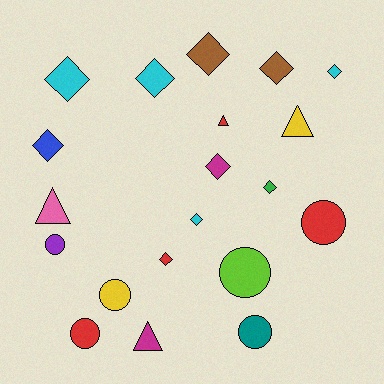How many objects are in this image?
There are 20 objects.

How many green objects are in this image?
There is 1 green object.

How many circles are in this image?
There are 6 circles.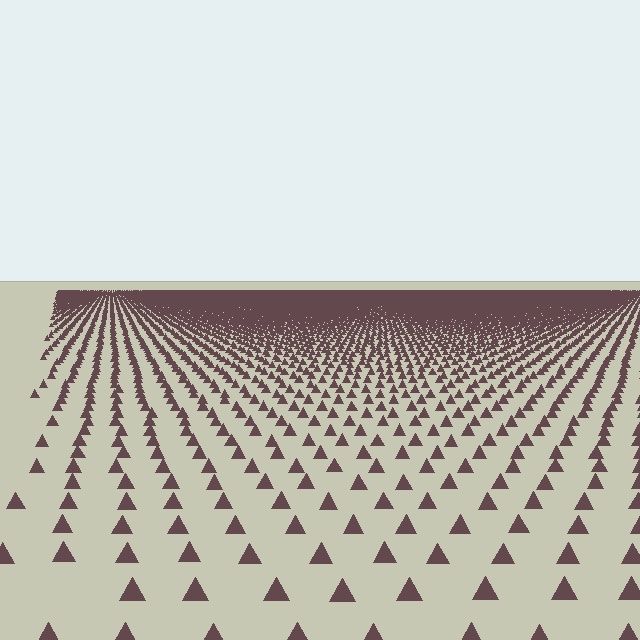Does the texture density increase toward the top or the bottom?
Density increases toward the top.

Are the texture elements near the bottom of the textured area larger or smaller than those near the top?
Larger. Near the bottom, elements are closer to the viewer and appear at a bigger on-screen size.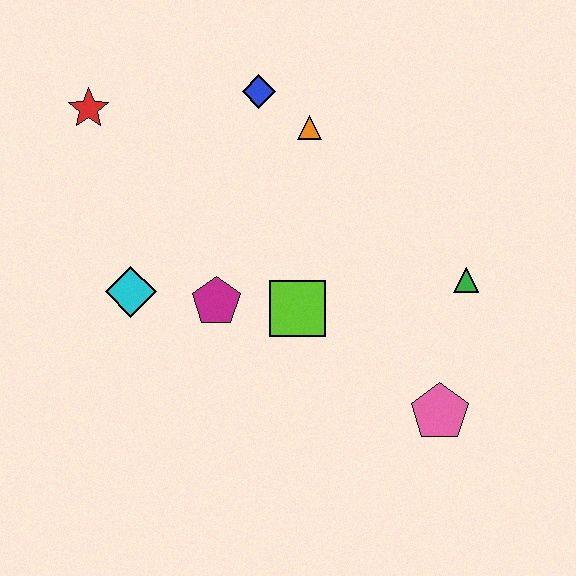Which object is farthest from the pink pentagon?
The red star is farthest from the pink pentagon.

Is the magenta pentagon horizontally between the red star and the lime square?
Yes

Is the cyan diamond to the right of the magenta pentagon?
No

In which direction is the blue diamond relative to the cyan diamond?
The blue diamond is above the cyan diamond.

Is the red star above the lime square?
Yes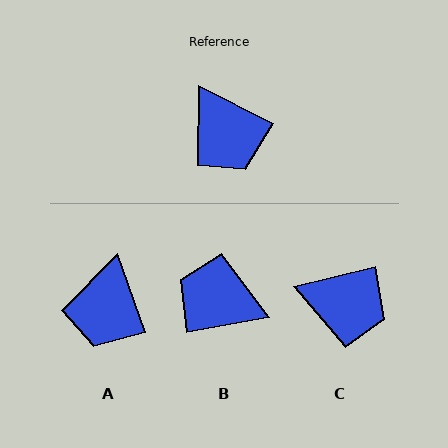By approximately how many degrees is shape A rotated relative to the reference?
Approximately 44 degrees clockwise.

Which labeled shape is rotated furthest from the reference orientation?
B, about 143 degrees away.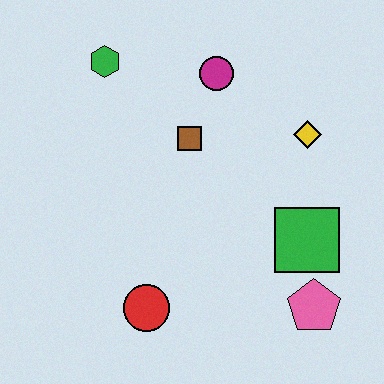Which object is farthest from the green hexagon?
The pink pentagon is farthest from the green hexagon.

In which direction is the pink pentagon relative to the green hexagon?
The pink pentagon is below the green hexagon.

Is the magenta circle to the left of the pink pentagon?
Yes